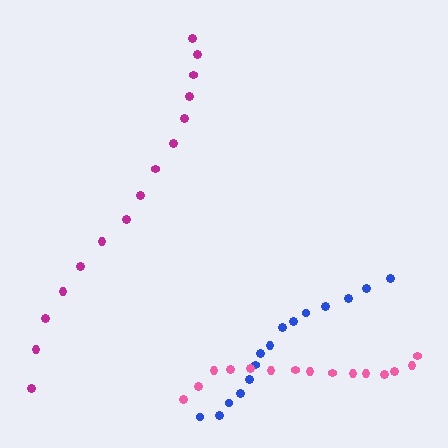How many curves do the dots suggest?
There are 3 distinct paths.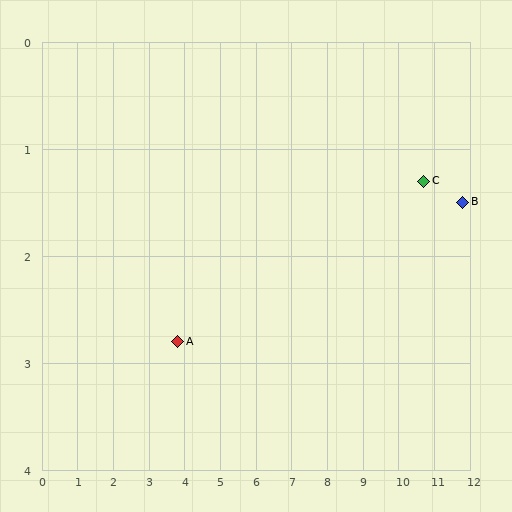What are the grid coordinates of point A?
Point A is at approximately (3.8, 2.8).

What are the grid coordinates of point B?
Point B is at approximately (11.8, 1.5).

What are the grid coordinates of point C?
Point C is at approximately (10.7, 1.3).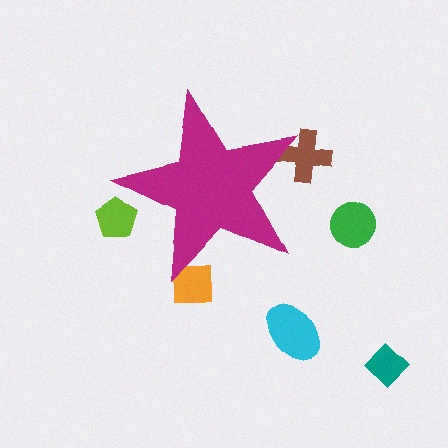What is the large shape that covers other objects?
A magenta star.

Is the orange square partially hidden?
Yes, the orange square is partially hidden behind the magenta star.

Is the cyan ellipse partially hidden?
No, the cyan ellipse is fully visible.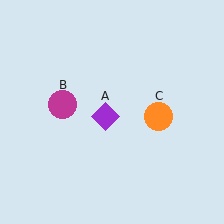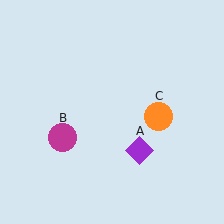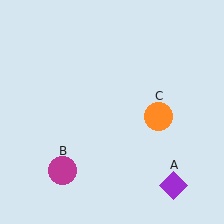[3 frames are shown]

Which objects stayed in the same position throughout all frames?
Orange circle (object C) remained stationary.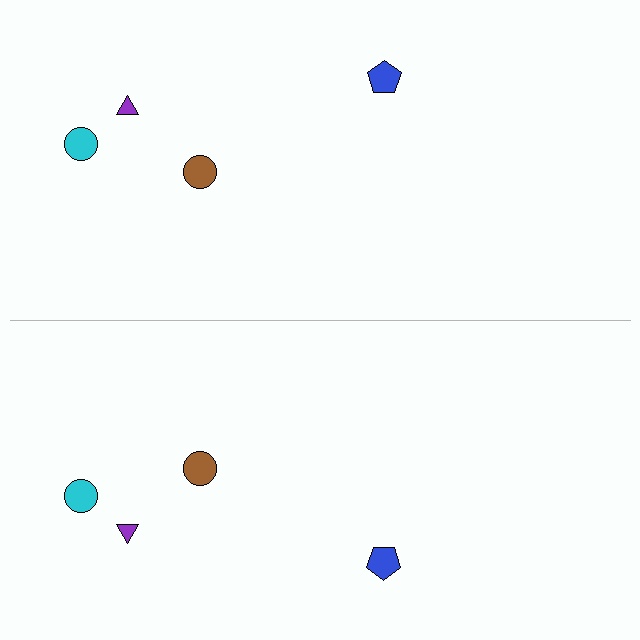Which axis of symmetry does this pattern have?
The pattern has a horizontal axis of symmetry running through the center of the image.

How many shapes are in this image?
There are 8 shapes in this image.